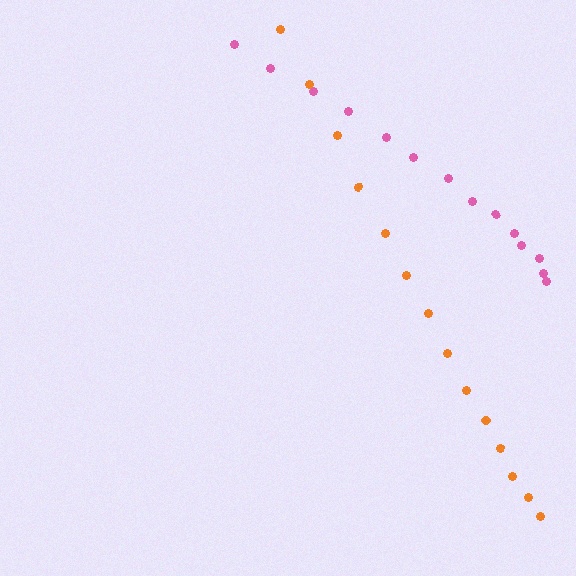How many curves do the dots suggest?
There are 2 distinct paths.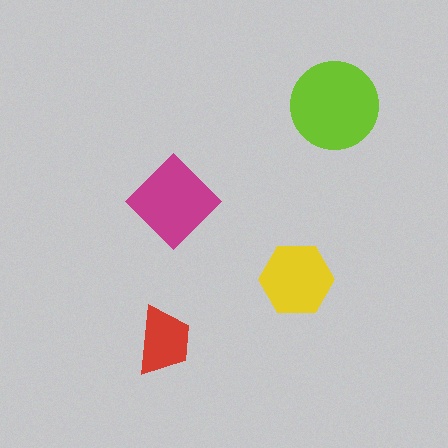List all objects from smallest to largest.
The red trapezoid, the yellow hexagon, the magenta diamond, the lime circle.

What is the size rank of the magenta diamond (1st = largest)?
2nd.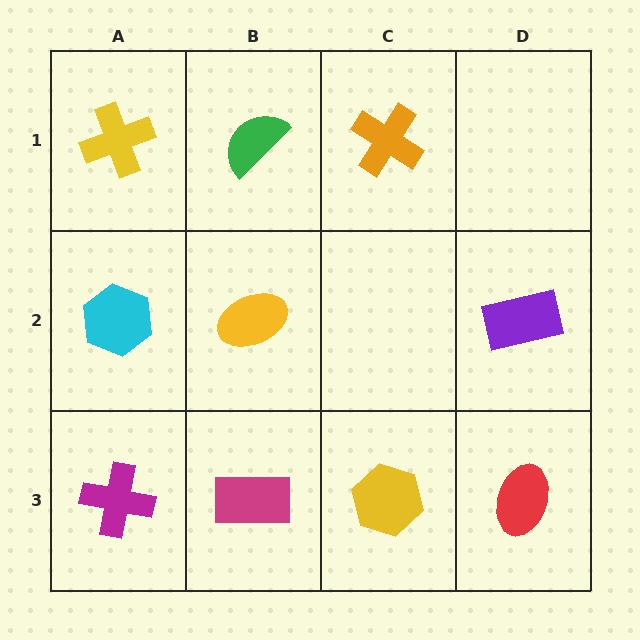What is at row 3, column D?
A red ellipse.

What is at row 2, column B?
A yellow ellipse.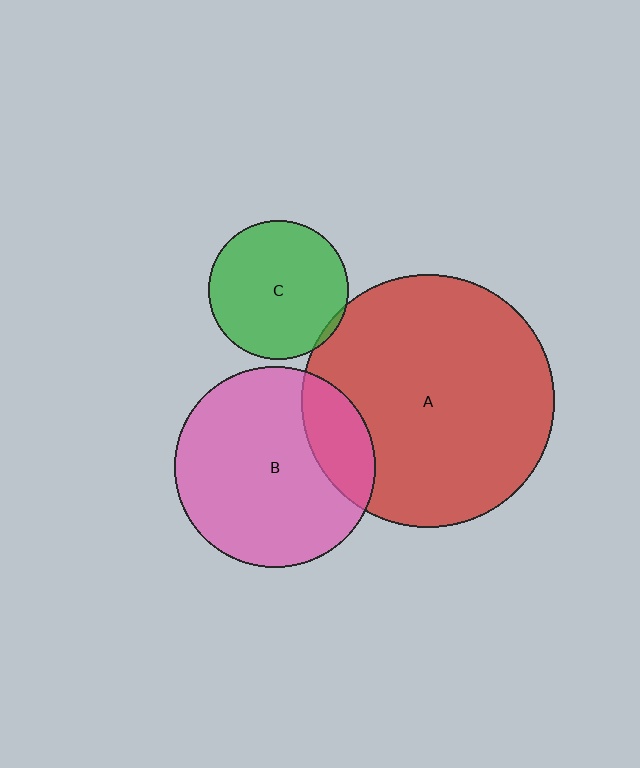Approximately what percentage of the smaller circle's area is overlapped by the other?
Approximately 5%.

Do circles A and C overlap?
Yes.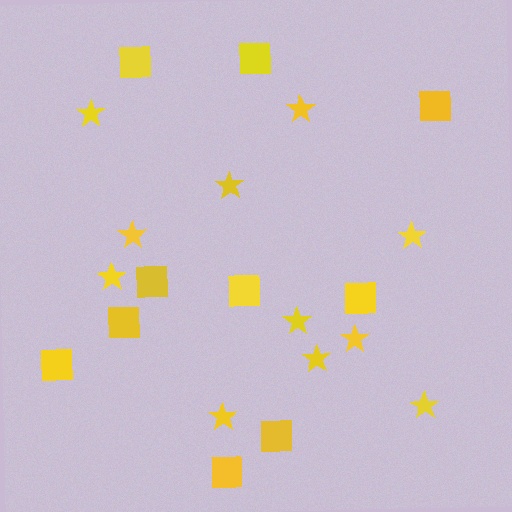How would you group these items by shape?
There are 2 groups: one group of squares (10) and one group of stars (11).